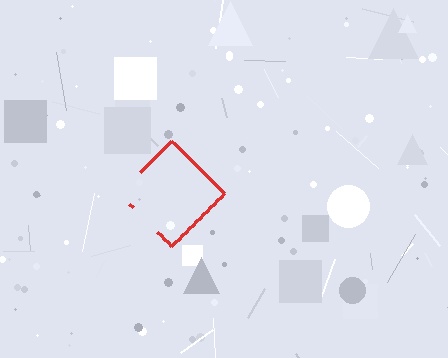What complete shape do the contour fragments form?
The contour fragments form a diamond.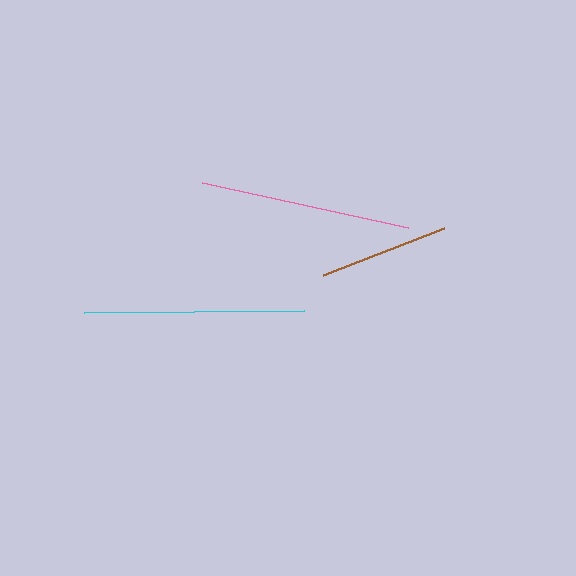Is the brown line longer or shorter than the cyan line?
The cyan line is longer than the brown line.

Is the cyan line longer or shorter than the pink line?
The cyan line is longer than the pink line.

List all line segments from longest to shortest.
From longest to shortest: cyan, pink, brown.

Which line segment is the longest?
The cyan line is the longest at approximately 220 pixels.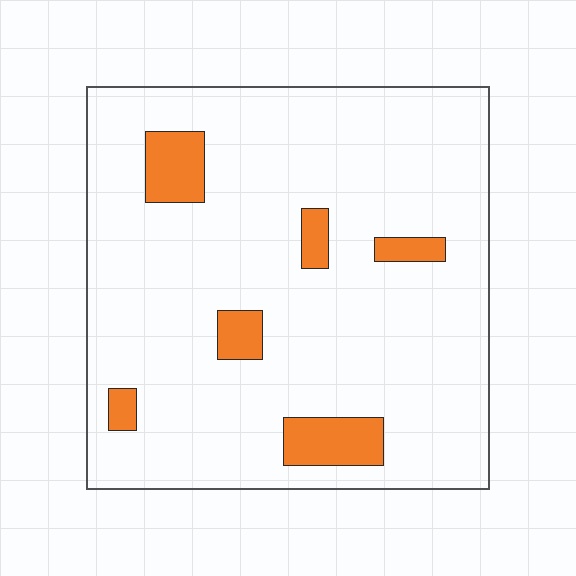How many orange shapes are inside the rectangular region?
6.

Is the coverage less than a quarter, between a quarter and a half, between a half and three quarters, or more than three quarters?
Less than a quarter.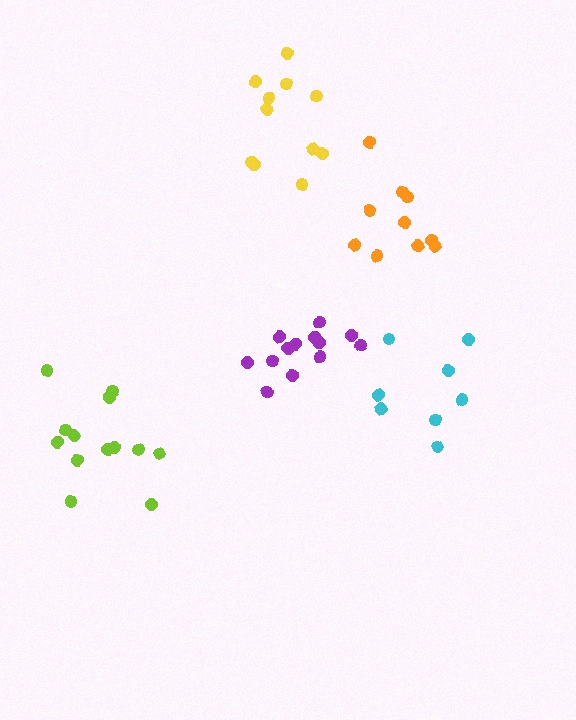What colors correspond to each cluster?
The clusters are colored: lime, cyan, orange, yellow, purple.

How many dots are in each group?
Group 1: 13 dots, Group 2: 8 dots, Group 3: 10 dots, Group 4: 11 dots, Group 5: 13 dots (55 total).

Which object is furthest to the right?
The cyan cluster is rightmost.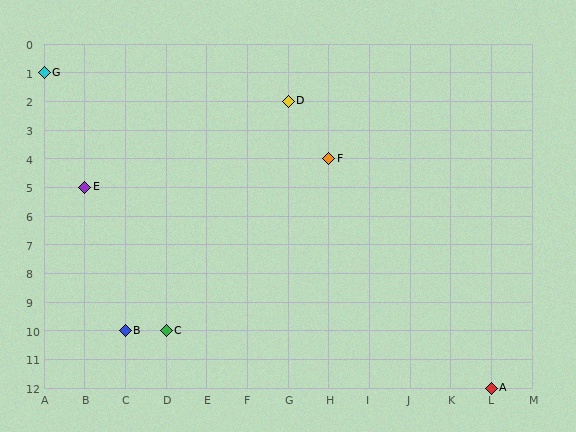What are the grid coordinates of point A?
Point A is at grid coordinates (L, 12).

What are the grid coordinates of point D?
Point D is at grid coordinates (G, 2).